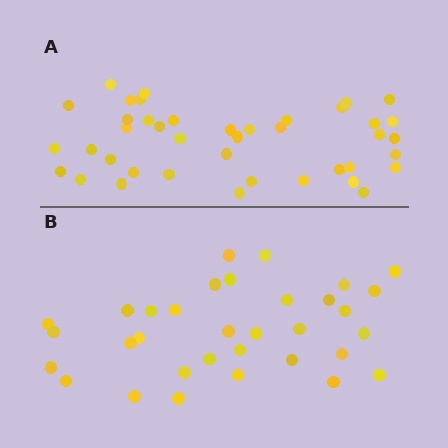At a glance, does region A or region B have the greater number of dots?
Region A (the top region) has more dots.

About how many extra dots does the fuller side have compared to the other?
Region A has roughly 8 or so more dots than region B.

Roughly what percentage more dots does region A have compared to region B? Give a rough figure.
About 25% more.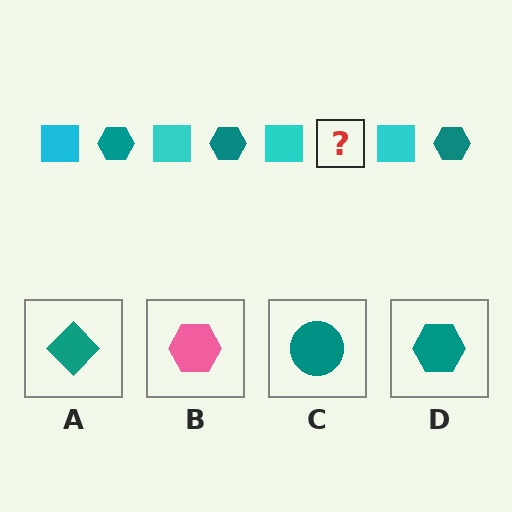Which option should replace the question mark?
Option D.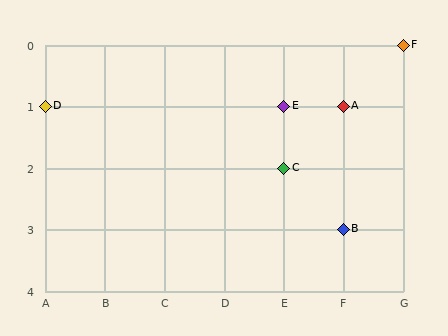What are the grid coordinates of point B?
Point B is at grid coordinates (F, 3).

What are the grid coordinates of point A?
Point A is at grid coordinates (F, 1).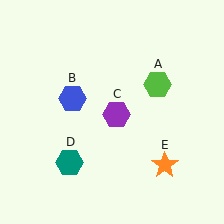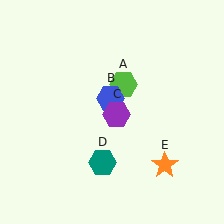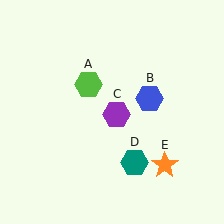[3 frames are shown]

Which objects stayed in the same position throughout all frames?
Purple hexagon (object C) and orange star (object E) remained stationary.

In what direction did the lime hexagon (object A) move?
The lime hexagon (object A) moved left.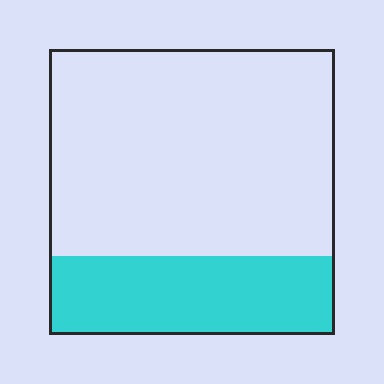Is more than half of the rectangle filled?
No.